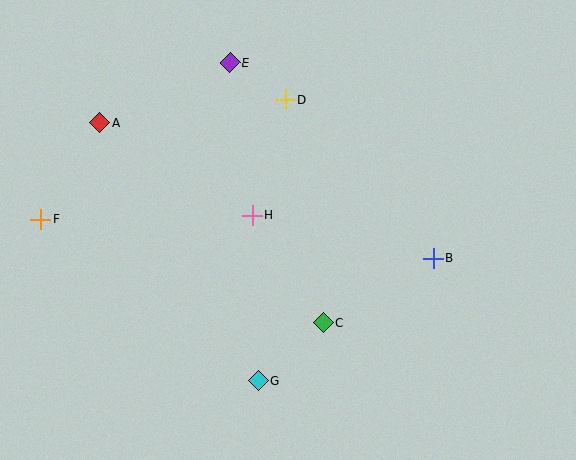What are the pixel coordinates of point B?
Point B is at (433, 259).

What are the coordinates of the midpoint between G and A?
The midpoint between G and A is at (179, 252).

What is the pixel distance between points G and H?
The distance between G and H is 166 pixels.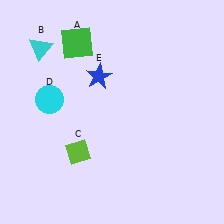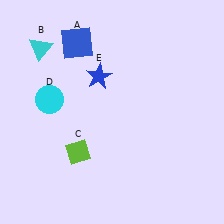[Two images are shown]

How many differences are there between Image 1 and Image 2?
There is 1 difference between the two images.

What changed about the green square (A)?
In Image 1, A is green. In Image 2, it changed to blue.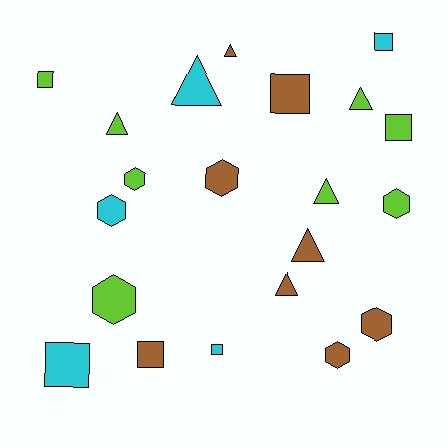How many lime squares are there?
There are 2 lime squares.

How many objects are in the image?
There are 21 objects.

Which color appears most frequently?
Lime, with 8 objects.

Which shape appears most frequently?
Triangle, with 7 objects.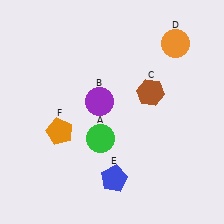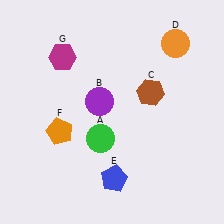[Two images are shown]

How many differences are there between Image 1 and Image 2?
There is 1 difference between the two images.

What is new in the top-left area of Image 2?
A magenta hexagon (G) was added in the top-left area of Image 2.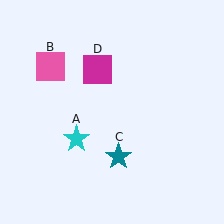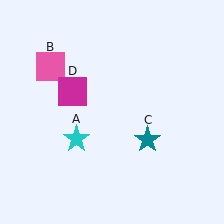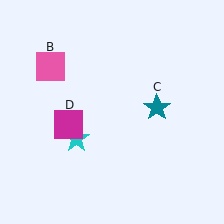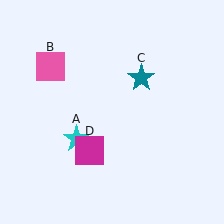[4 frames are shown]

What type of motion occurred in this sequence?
The teal star (object C), magenta square (object D) rotated counterclockwise around the center of the scene.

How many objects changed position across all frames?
2 objects changed position: teal star (object C), magenta square (object D).